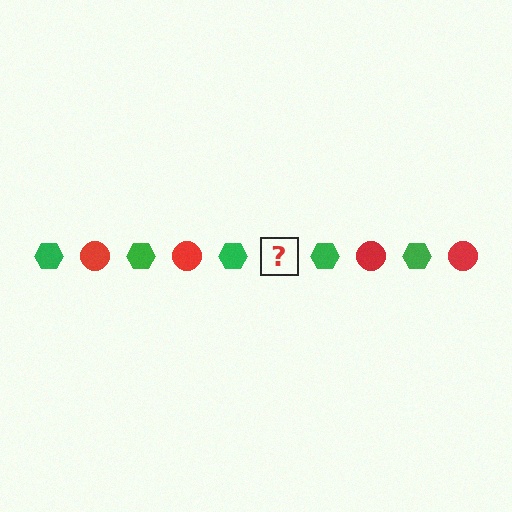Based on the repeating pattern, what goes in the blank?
The blank should be a red circle.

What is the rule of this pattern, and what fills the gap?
The rule is that the pattern alternates between green hexagon and red circle. The gap should be filled with a red circle.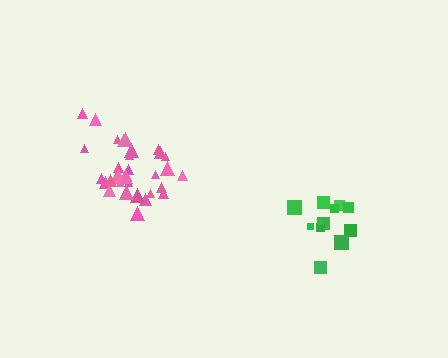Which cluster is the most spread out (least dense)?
Green.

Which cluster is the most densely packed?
Pink.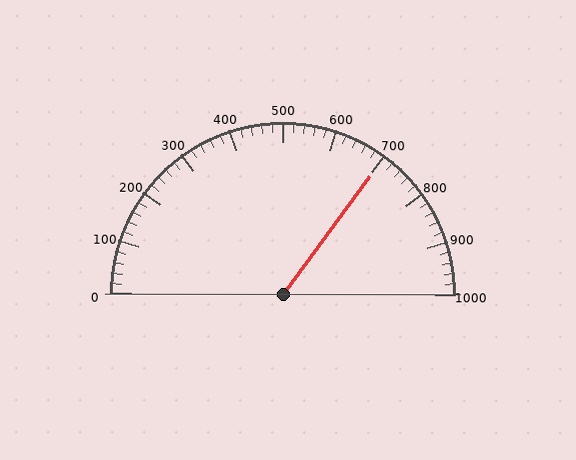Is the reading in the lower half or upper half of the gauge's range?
The reading is in the upper half of the range (0 to 1000).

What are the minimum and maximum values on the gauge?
The gauge ranges from 0 to 1000.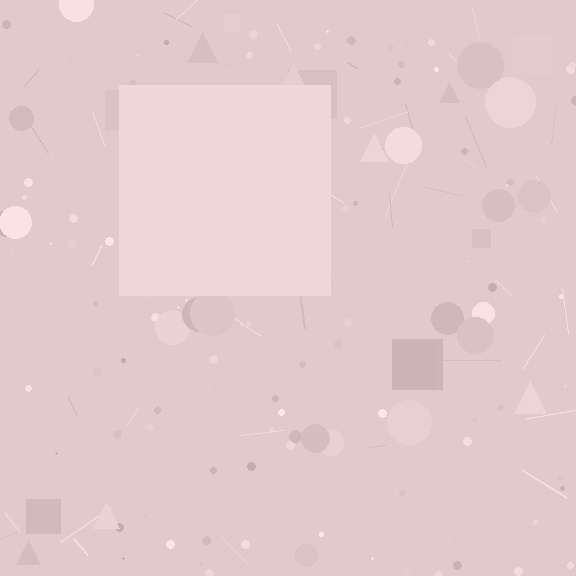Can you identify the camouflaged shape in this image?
The camouflaged shape is a square.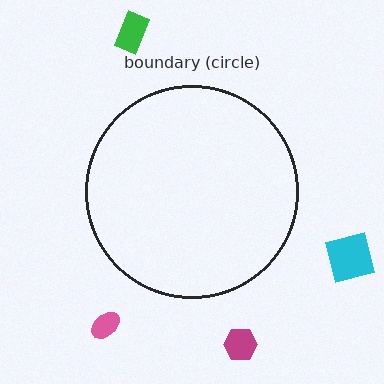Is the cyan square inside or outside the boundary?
Outside.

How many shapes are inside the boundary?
0 inside, 4 outside.